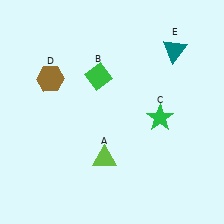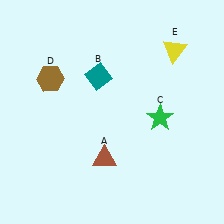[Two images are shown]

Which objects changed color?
A changed from lime to brown. B changed from green to teal. E changed from teal to yellow.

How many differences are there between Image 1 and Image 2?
There are 3 differences between the two images.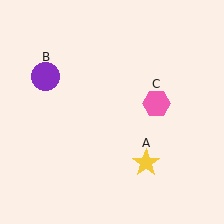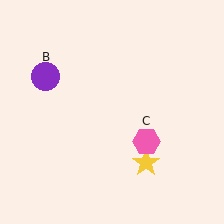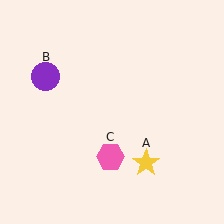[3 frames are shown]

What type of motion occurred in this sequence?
The pink hexagon (object C) rotated clockwise around the center of the scene.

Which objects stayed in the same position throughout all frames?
Yellow star (object A) and purple circle (object B) remained stationary.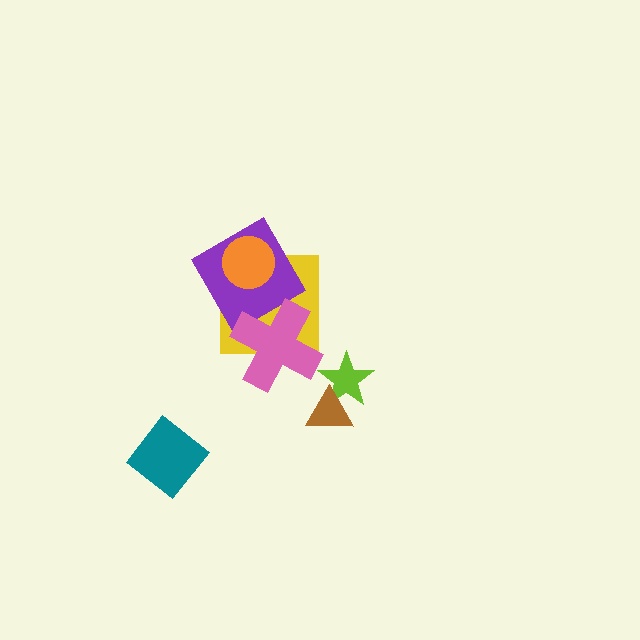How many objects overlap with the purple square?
3 objects overlap with the purple square.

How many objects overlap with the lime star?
1 object overlaps with the lime star.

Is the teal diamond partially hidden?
No, no other shape covers it.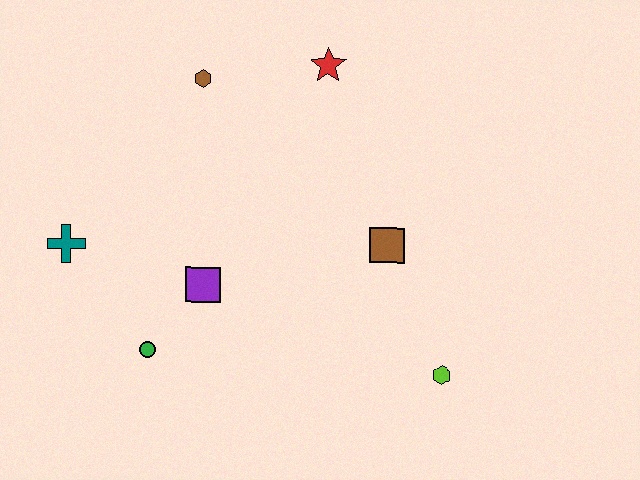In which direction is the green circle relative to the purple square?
The green circle is below the purple square.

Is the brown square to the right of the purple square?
Yes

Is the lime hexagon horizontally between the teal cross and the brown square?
No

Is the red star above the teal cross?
Yes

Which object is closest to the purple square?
The green circle is closest to the purple square.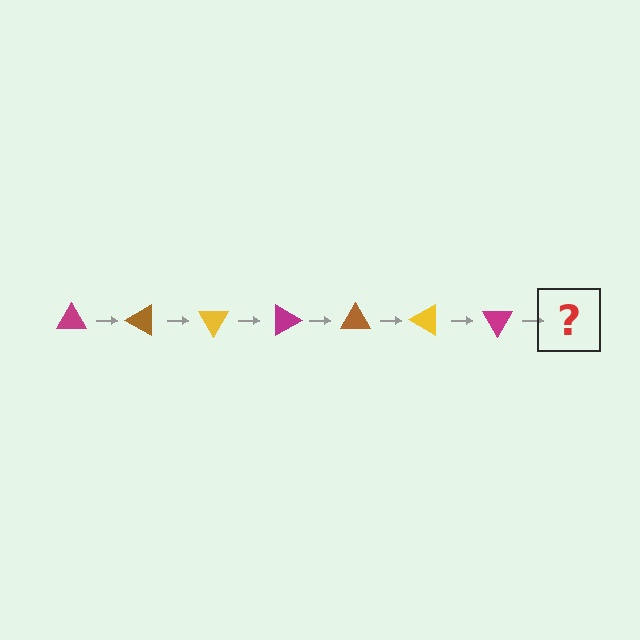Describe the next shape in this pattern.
It should be a brown triangle, rotated 210 degrees from the start.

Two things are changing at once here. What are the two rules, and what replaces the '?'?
The two rules are that it rotates 30 degrees each step and the color cycles through magenta, brown, and yellow. The '?' should be a brown triangle, rotated 210 degrees from the start.